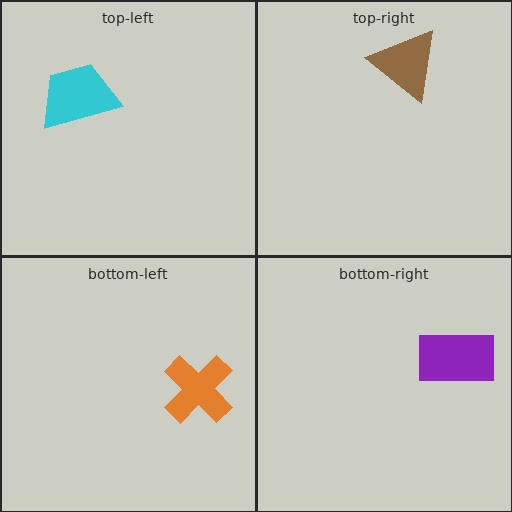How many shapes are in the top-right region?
1.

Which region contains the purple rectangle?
The bottom-right region.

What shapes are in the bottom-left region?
The orange cross.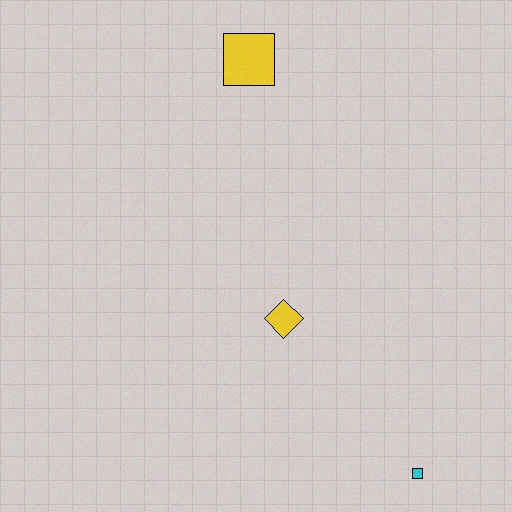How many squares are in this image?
There are 2 squares.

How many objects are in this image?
There are 3 objects.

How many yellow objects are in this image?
There are 2 yellow objects.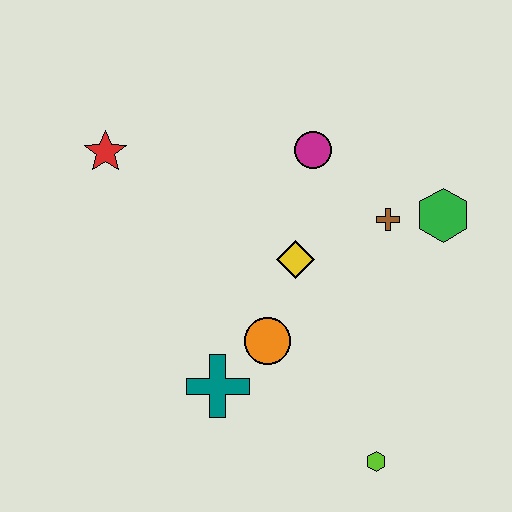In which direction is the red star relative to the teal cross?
The red star is above the teal cross.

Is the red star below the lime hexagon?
No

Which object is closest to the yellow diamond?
The orange circle is closest to the yellow diamond.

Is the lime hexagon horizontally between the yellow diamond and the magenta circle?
No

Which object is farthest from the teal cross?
The green hexagon is farthest from the teal cross.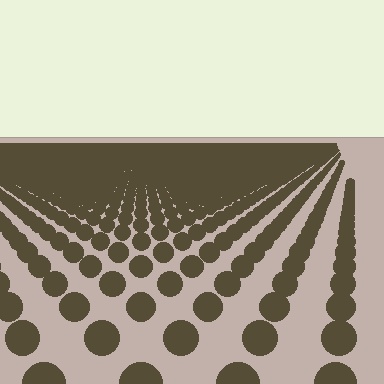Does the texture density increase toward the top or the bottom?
Density increases toward the top.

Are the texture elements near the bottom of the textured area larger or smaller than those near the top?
Larger. Near the bottom, elements are closer to the viewer and appear at a bigger on-screen size.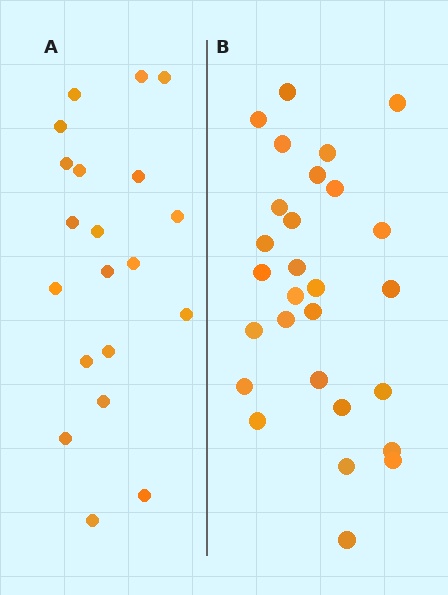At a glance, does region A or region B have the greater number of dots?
Region B (the right region) has more dots.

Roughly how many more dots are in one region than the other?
Region B has roughly 8 or so more dots than region A.